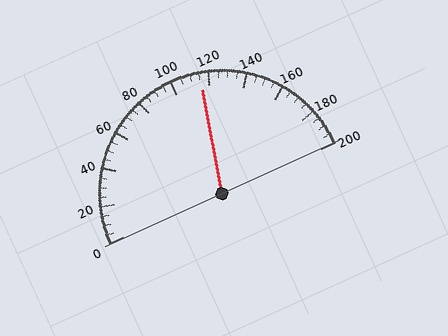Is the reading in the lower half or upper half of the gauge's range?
The reading is in the upper half of the range (0 to 200).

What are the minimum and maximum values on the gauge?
The gauge ranges from 0 to 200.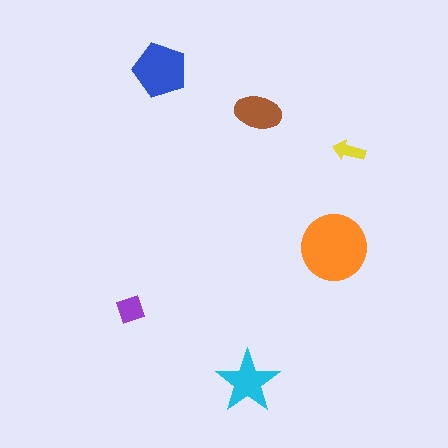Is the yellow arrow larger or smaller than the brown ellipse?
Smaller.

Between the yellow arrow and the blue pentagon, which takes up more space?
The blue pentagon.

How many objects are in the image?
There are 6 objects in the image.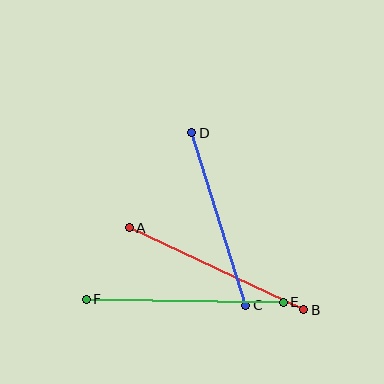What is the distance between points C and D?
The distance is approximately 181 pixels.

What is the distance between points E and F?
The distance is approximately 197 pixels.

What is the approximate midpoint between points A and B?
The midpoint is at approximately (216, 269) pixels.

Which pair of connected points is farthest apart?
Points E and F are farthest apart.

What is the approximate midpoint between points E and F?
The midpoint is at approximately (185, 301) pixels.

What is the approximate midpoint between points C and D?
The midpoint is at approximately (219, 219) pixels.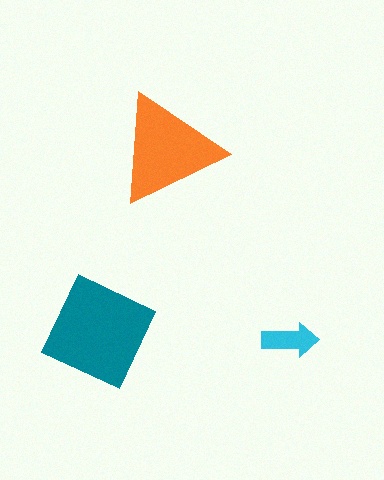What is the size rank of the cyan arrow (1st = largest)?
3rd.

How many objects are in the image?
There are 3 objects in the image.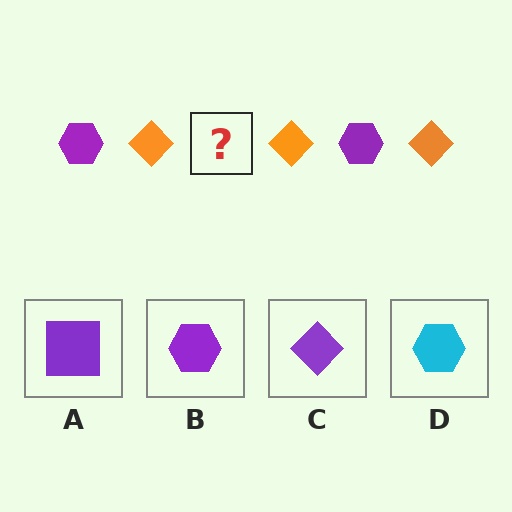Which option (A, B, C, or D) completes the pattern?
B.